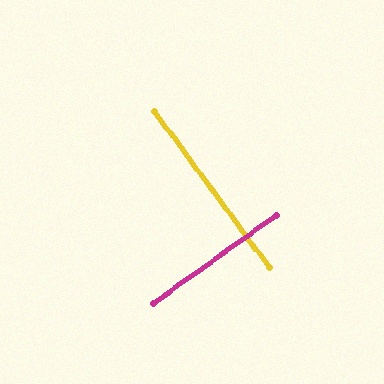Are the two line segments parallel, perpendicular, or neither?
Perpendicular — they meet at approximately 89°.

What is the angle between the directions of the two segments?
Approximately 89 degrees.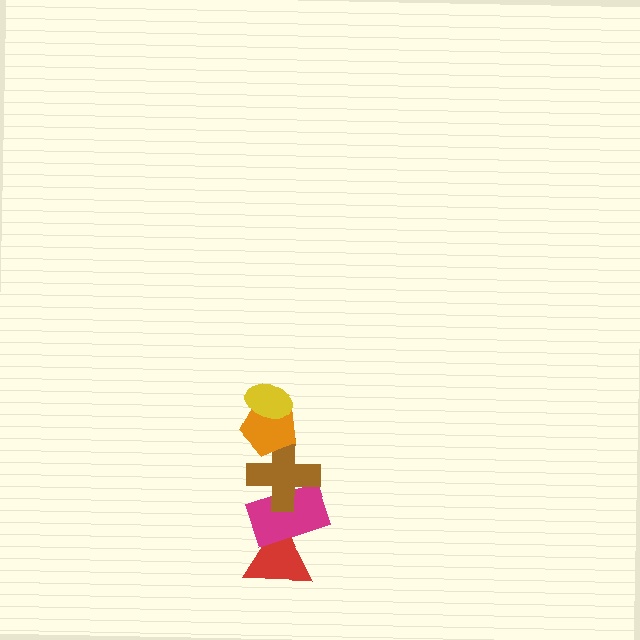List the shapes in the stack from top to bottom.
From top to bottom: the yellow ellipse, the orange pentagon, the brown cross, the magenta rectangle, the red triangle.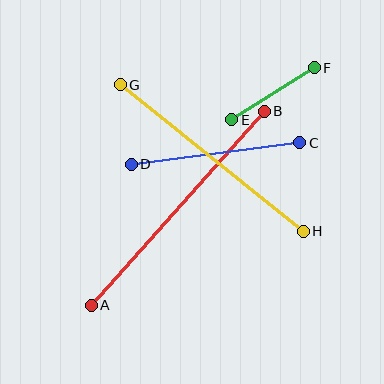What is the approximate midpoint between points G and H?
The midpoint is at approximately (212, 158) pixels.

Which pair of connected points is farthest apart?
Points A and B are farthest apart.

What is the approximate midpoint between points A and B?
The midpoint is at approximately (178, 208) pixels.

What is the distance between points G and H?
The distance is approximately 234 pixels.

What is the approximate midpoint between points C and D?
The midpoint is at approximately (216, 153) pixels.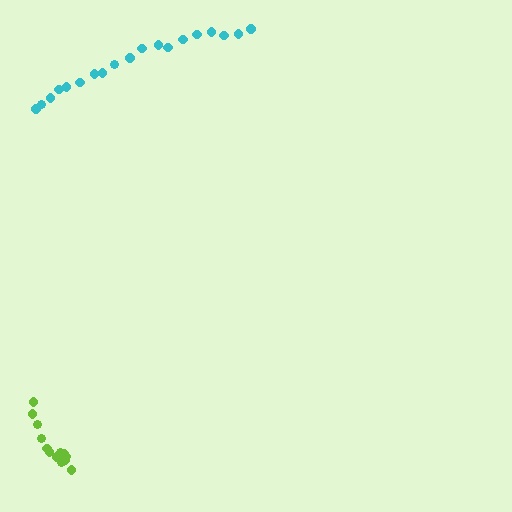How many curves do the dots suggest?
There are 2 distinct paths.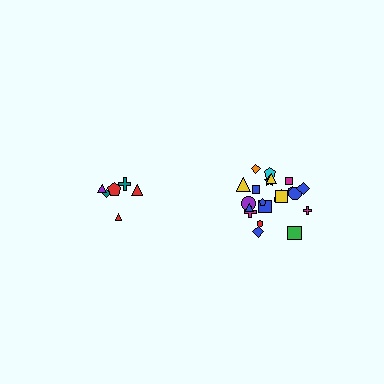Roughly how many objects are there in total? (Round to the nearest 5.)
Roughly 30 objects in total.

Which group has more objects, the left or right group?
The right group.